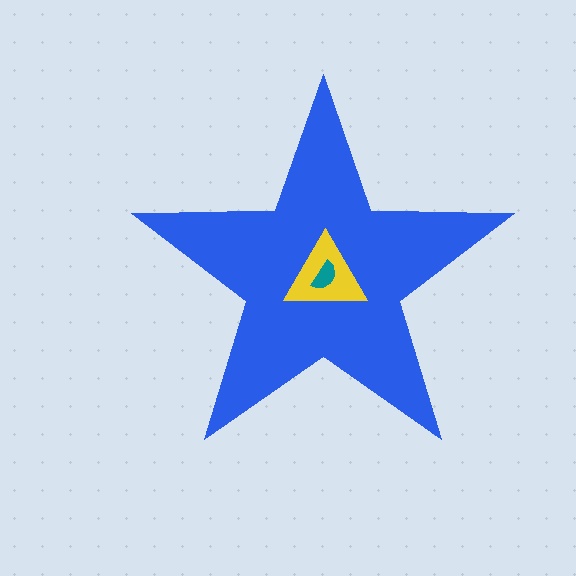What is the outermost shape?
The blue star.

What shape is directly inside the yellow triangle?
The teal semicircle.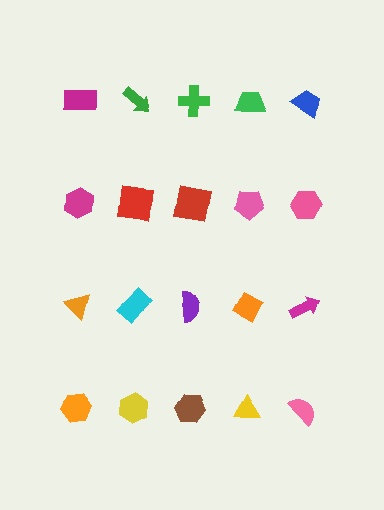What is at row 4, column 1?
An orange hexagon.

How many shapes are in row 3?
5 shapes.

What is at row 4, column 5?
A pink semicircle.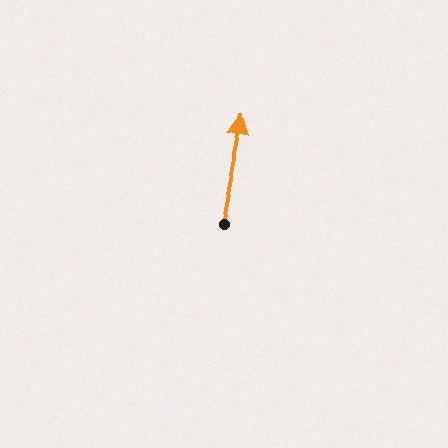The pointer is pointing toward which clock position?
Roughly 12 o'clock.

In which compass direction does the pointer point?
North.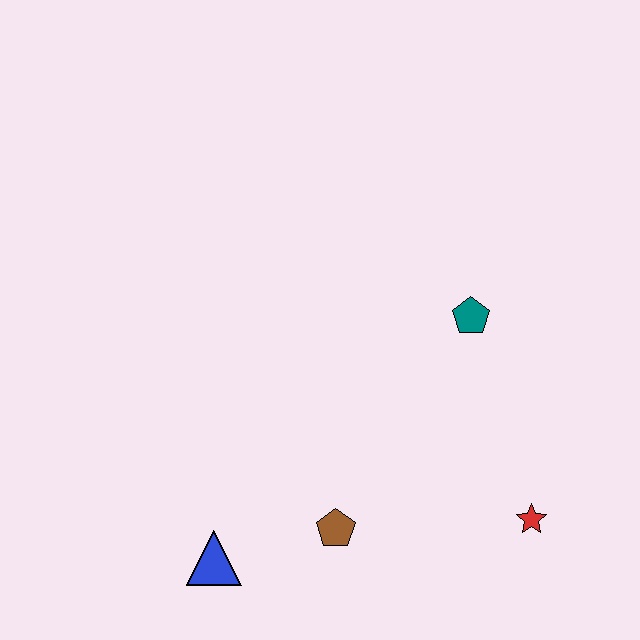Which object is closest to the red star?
The brown pentagon is closest to the red star.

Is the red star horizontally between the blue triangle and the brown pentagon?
No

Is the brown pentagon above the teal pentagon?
No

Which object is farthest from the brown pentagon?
The teal pentagon is farthest from the brown pentagon.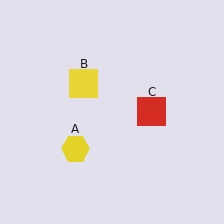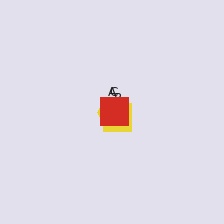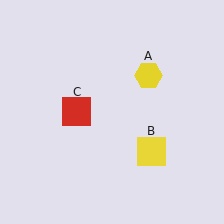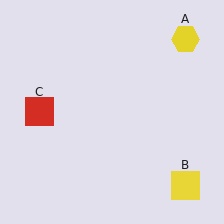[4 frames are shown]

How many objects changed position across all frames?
3 objects changed position: yellow hexagon (object A), yellow square (object B), red square (object C).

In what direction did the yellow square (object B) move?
The yellow square (object B) moved down and to the right.